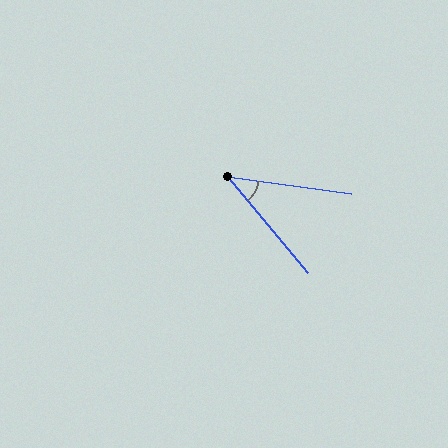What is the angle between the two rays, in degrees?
Approximately 42 degrees.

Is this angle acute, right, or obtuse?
It is acute.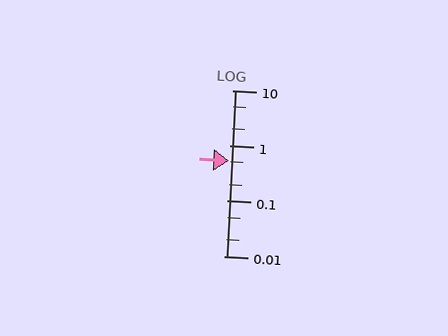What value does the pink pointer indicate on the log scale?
The pointer indicates approximately 0.54.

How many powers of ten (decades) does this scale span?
The scale spans 3 decades, from 0.01 to 10.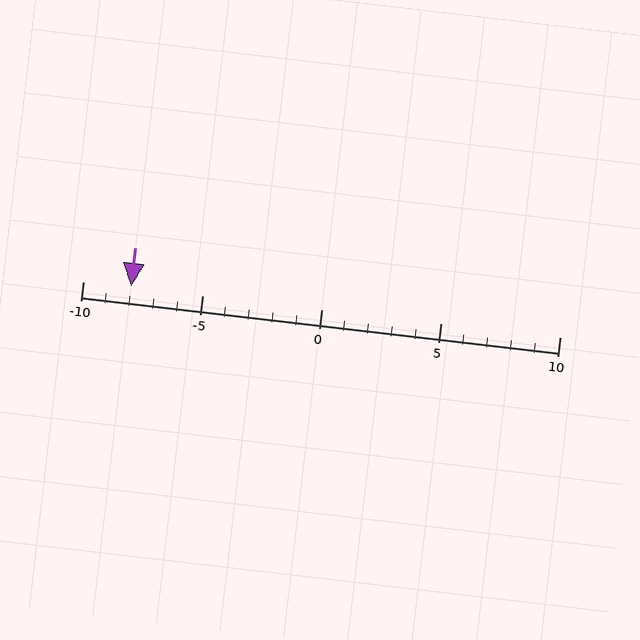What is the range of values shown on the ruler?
The ruler shows values from -10 to 10.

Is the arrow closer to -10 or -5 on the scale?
The arrow is closer to -10.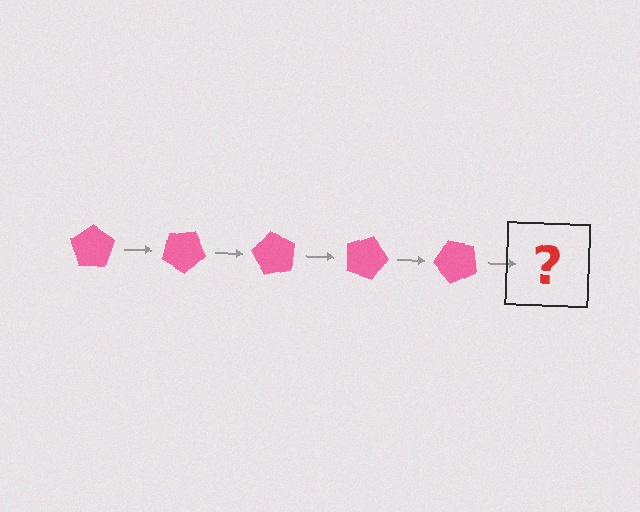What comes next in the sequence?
The next element should be a pink pentagon rotated 150 degrees.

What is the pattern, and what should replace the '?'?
The pattern is that the pentagon rotates 30 degrees each step. The '?' should be a pink pentagon rotated 150 degrees.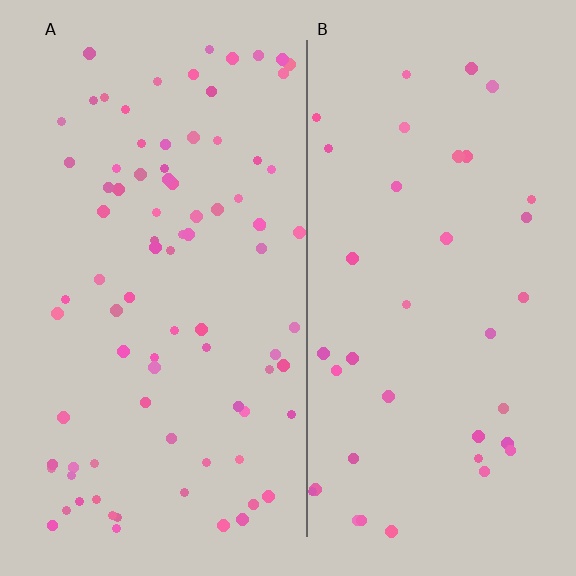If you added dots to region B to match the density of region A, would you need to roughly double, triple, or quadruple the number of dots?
Approximately double.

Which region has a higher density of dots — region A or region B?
A (the left).